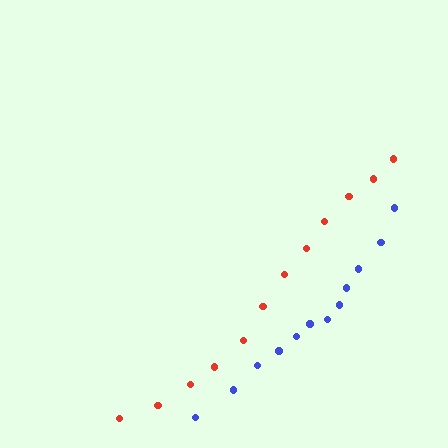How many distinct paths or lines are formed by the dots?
There are 2 distinct paths.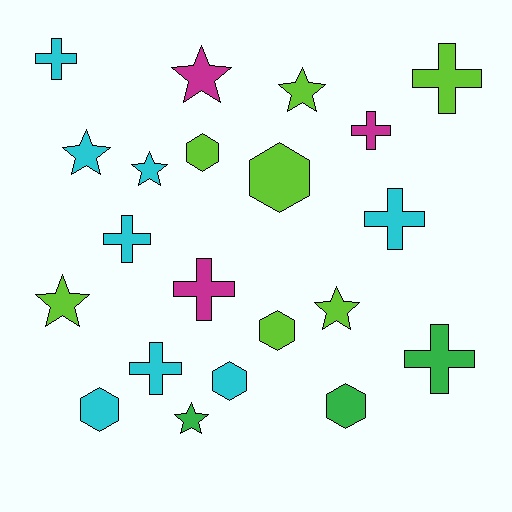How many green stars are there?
There is 1 green star.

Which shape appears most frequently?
Cross, with 8 objects.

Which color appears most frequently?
Cyan, with 8 objects.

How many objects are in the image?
There are 21 objects.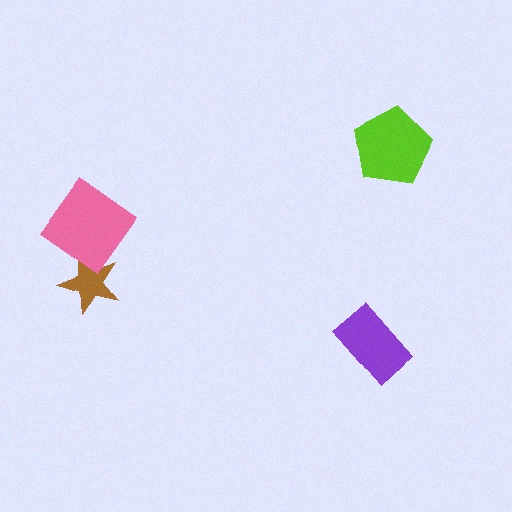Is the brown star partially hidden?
Yes, it is partially covered by another shape.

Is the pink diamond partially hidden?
No, no other shape covers it.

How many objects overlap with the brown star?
1 object overlaps with the brown star.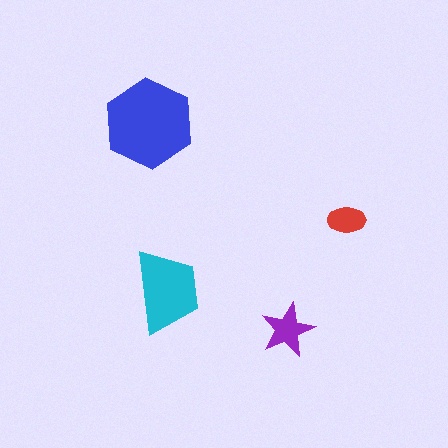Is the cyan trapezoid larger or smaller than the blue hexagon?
Smaller.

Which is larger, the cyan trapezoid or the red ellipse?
The cyan trapezoid.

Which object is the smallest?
The red ellipse.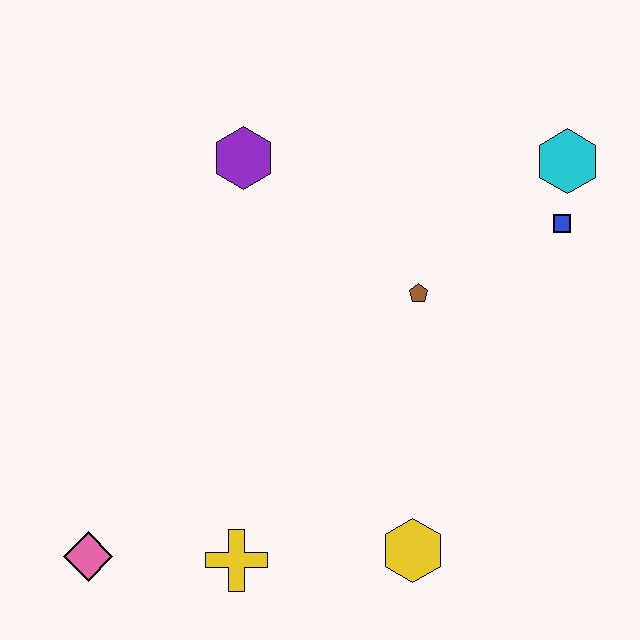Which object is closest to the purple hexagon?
The brown pentagon is closest to the purple hexagon.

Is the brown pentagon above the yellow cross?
Yes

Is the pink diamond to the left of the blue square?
Yes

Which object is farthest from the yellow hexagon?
The purple hexagon is farthest from the yellow hexagon.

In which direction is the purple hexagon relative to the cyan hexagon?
The purple hexagon is to the left of the cyan hexagon.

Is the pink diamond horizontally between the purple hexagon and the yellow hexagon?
No